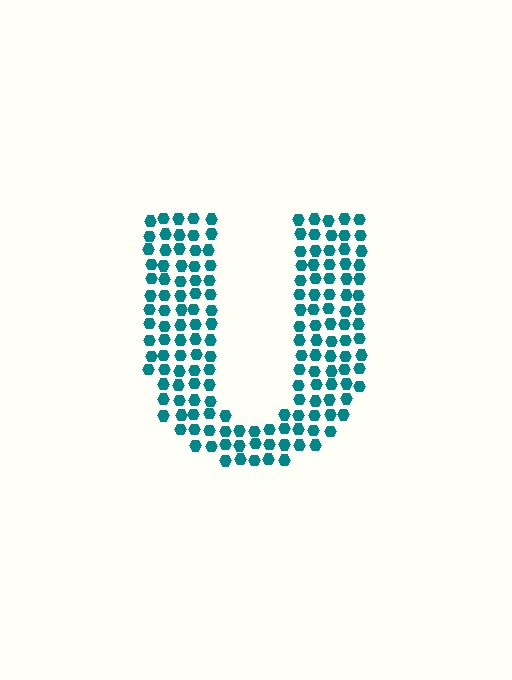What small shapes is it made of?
It is made of small hexagons.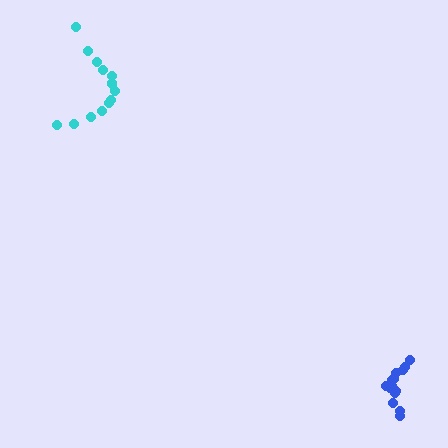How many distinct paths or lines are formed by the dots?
There are 2 distinct paths.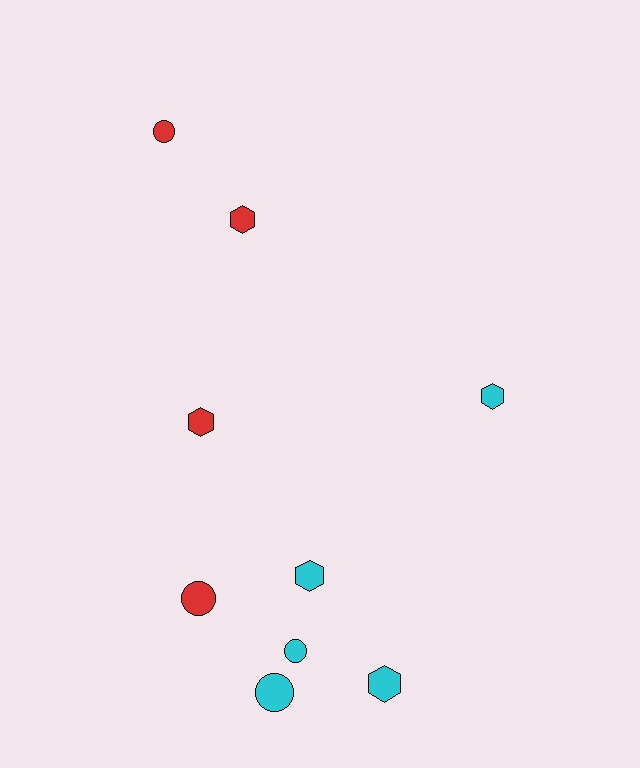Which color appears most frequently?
Cyan, with 5 objects.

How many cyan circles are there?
There are 2 cyan circles.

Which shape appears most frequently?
Hexagon, with 5 objects.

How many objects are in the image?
There are 9 objects.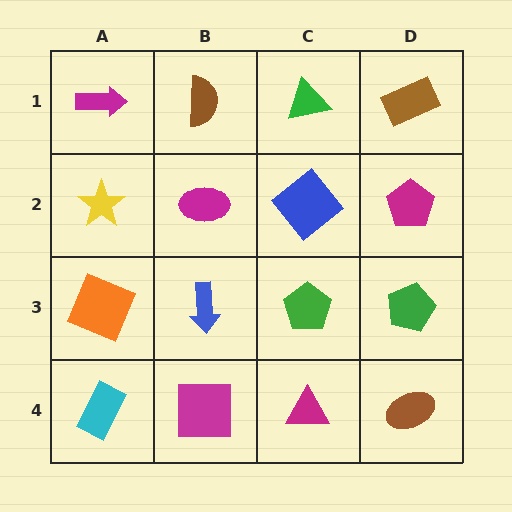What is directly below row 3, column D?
A brown ellipse.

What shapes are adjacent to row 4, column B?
A blue arrow (row 3, column B), a cyan rectangle (row 4, column A), a magenta triangle (row 4, column C).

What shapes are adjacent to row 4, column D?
A green pentagon (row 3, column D), a magenta triangle (row 4, column C).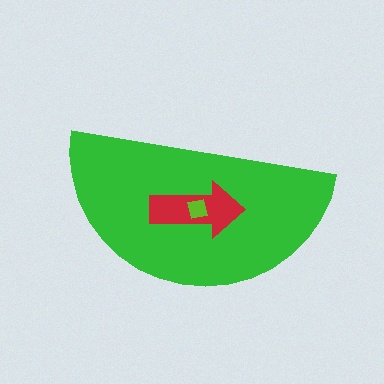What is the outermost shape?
The green semicircle.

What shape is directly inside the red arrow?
The lime square.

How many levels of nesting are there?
3.